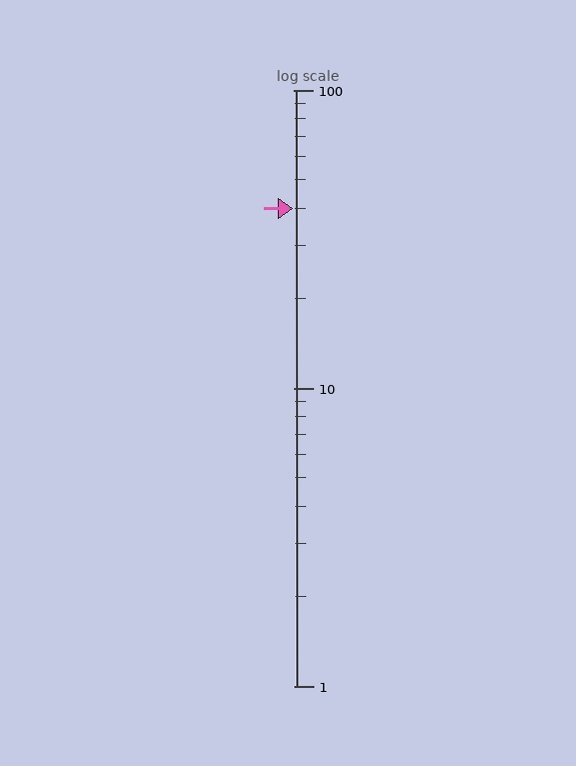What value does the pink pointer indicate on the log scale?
The pointer indicates approximately 40.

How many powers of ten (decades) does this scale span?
The scale spans 2 decades, from 1 to 100.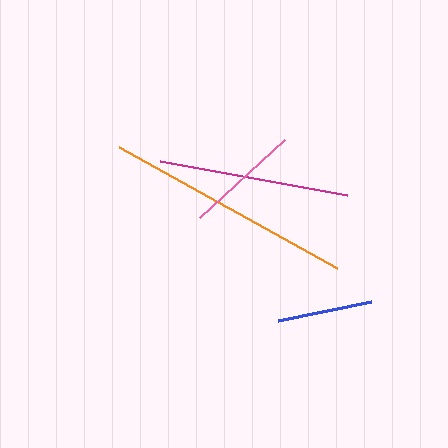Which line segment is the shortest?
The blue line is the shortest at approximately 95 pixels.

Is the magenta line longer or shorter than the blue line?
The magenta line is longer than the blue line.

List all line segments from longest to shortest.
From longest to shortest: orange, magenta, pink, blue.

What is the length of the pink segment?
The pink segment is approximately 114 pixels long.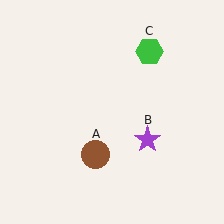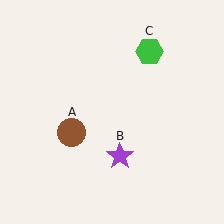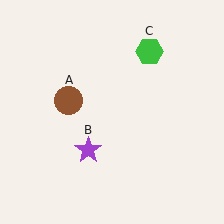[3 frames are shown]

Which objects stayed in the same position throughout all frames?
Green hexagon (object C) remained stationary.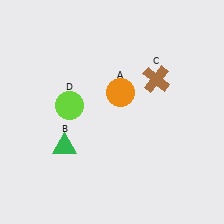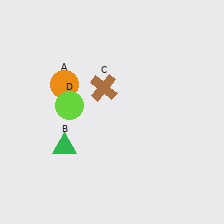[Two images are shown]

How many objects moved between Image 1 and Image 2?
2 objects moved between the two images.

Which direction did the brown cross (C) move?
The brown cross (C) moved left.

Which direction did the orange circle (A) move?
The orange circle (A) moved left.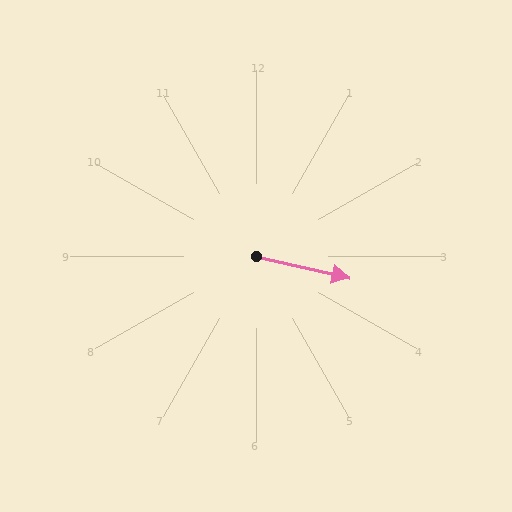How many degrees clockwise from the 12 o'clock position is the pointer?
Approximately 103 degrees.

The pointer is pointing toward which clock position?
Roughly 3 o'clock.